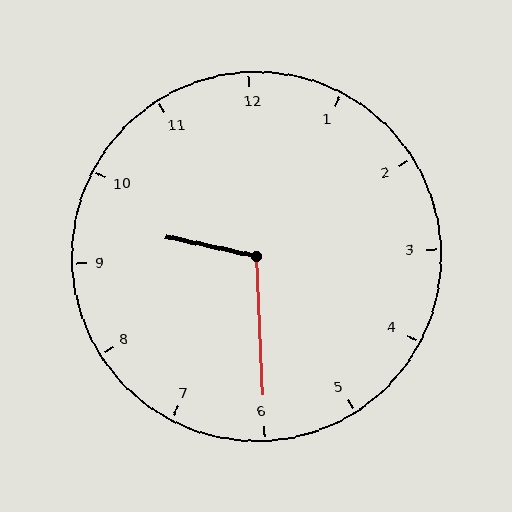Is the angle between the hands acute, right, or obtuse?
It is obtuse.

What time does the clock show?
9:30.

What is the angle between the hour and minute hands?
Approximately 105 degrees.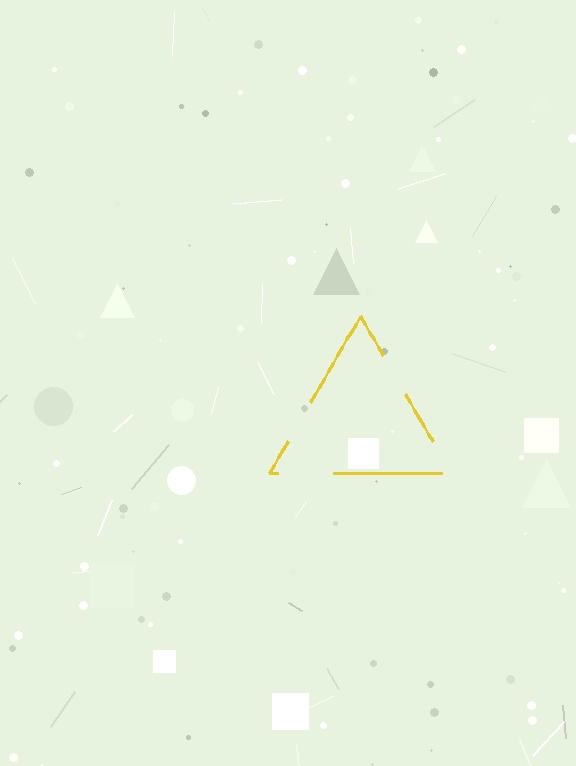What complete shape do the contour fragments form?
The contour fragments form a triangle.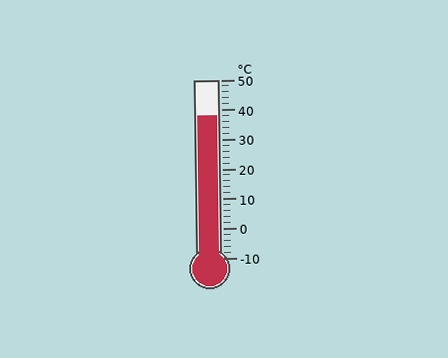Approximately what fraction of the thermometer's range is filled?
The thermometer is filled to approximately 80% of its range.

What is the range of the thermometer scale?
The thermometer scale ranges from -10°C to 50°C.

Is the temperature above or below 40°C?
The temperature is below 40°C.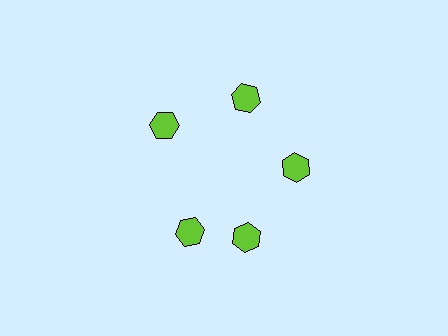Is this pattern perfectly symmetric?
No. The 5 lime hexagons are arranged in a ring, but one element near the 8 o'clock position is rotated out of alignment along the ring, breaking the 5-fold rotational symmetry.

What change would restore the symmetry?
The symmetry would be restored by rotating it back into even spacing with its neighbors so that all 5 hexagons sit at equal angles and equal distance from the center.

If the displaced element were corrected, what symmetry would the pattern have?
It would have 5-fold rotational symmetry — the pattern would map onto itself every 72 degrees.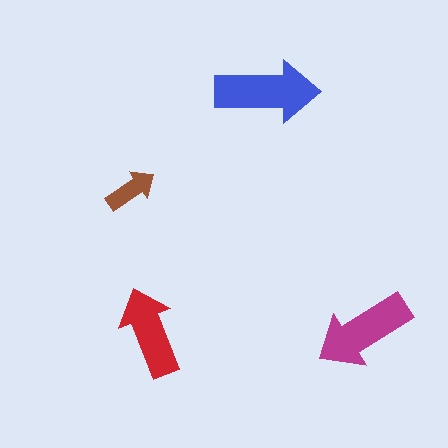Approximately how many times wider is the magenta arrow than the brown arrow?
About 2 times wider.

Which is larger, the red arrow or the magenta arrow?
The magenta one.